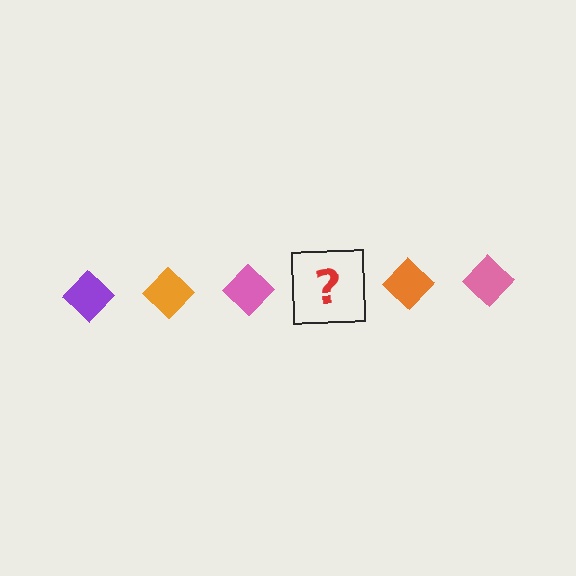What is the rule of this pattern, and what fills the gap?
The rule is that the pattern cycles through purple, orange, pink diamonds. The gap should be filled with a purple diamond.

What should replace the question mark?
The question mark should be replaced with a purple diamond.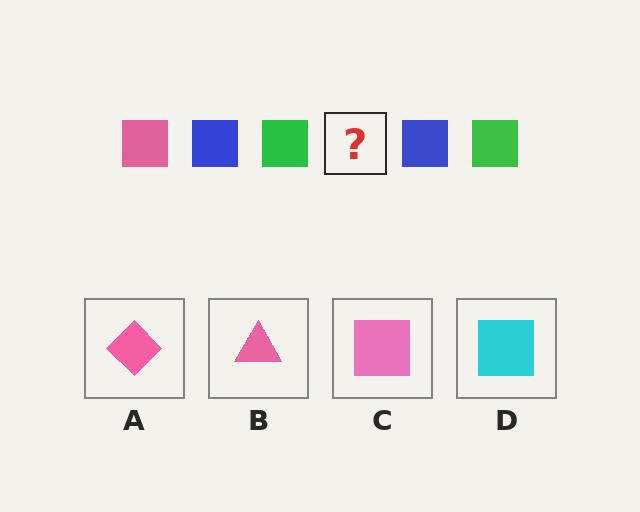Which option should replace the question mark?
Option C.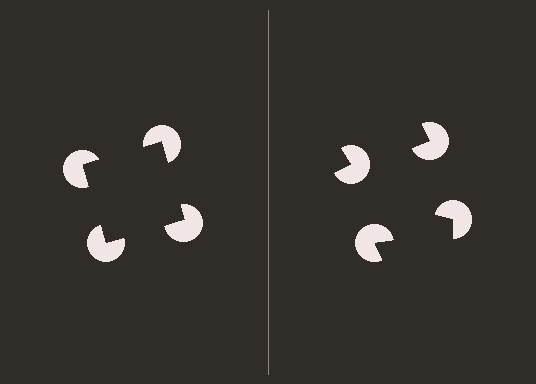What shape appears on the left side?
An illusory square.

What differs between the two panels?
The pac-man discs are positioned identically on both sides; only the wedge orientations differ. On the left they align to a square; on the right they are misaligned.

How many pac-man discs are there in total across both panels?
8 — 4 on each side.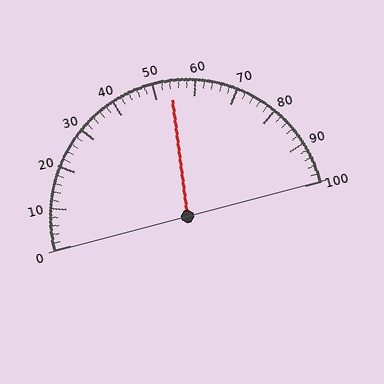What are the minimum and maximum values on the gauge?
The gauge ranges from 0 to 100.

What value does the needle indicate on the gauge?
The needle indicates approximately 54.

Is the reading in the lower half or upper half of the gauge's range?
The reading is in the upper half of the range (0 to 100).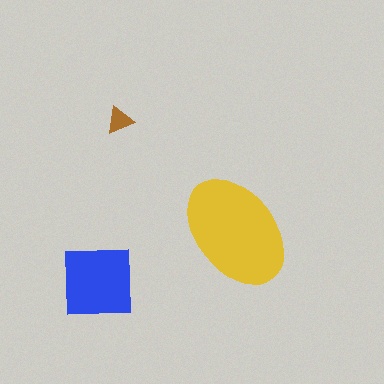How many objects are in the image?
There are 3 objects in the image.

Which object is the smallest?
The brown triangle.